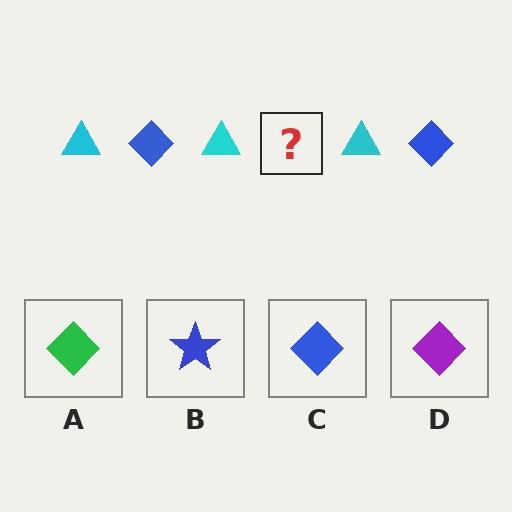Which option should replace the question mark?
Option C.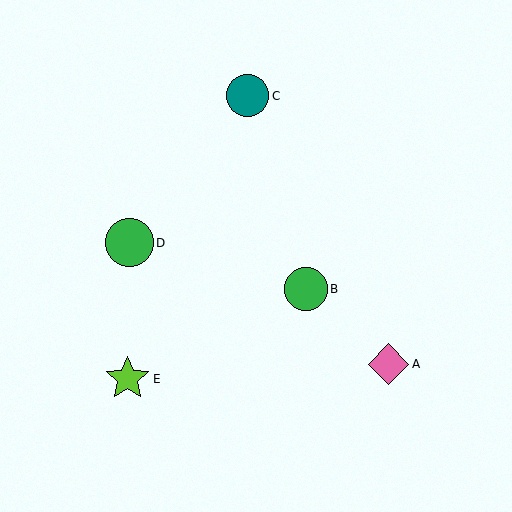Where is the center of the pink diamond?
The center of the pink diamond is at (389, 364).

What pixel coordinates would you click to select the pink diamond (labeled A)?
Click at (389, 364) to select the pink diamond A.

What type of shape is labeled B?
Shape B is a green circle.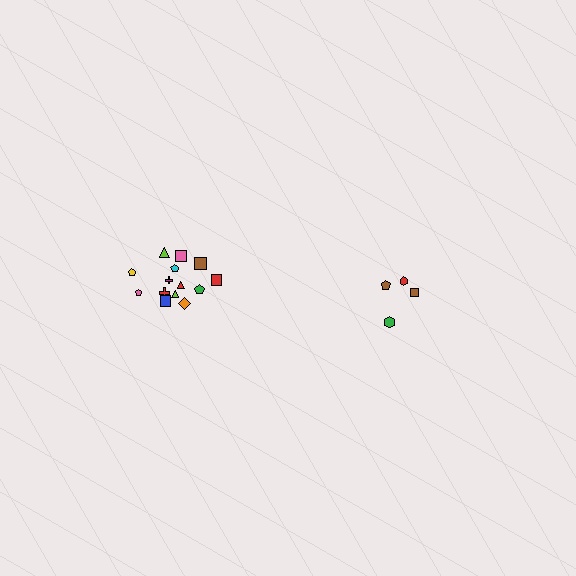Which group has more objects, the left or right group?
The left group.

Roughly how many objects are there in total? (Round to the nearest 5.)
Roughly 20 objects in total.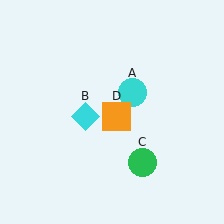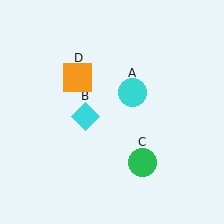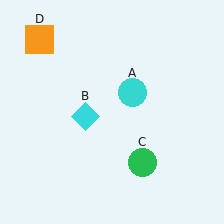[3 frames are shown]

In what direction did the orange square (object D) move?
The orange square (object D) moved up and to the left.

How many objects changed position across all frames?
1 object changed position: orange square (object D).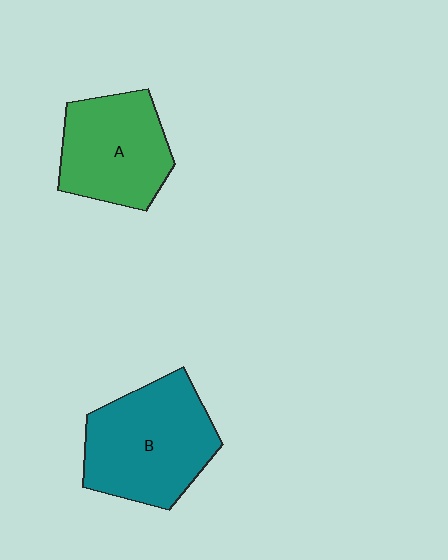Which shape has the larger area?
Shape B (teal).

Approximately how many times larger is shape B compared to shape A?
Approximately 1.2 times.